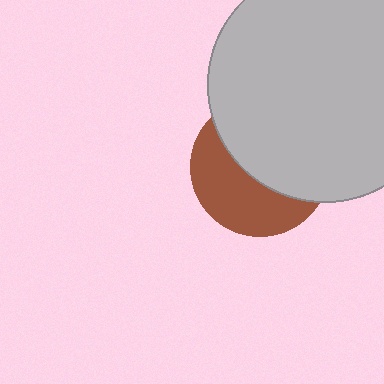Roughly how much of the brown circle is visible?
A small part of it is visible (roughly 45%).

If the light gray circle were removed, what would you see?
You would see the complete brown circle.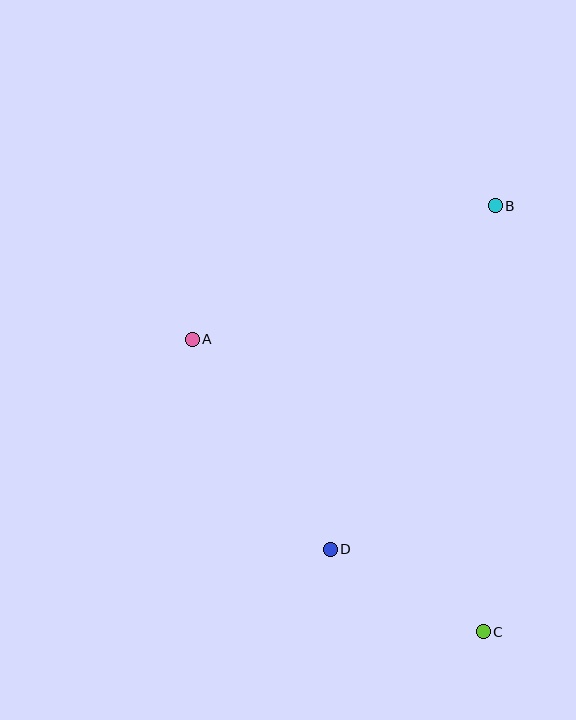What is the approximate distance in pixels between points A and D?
The distance between A and D is approximately 251 pixels.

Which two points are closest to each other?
Points C and D are closest to each other.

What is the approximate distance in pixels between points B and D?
The distance between B and D is approximately 381 pixels.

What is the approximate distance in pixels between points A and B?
The distance between A and B is approximately 331 pixels.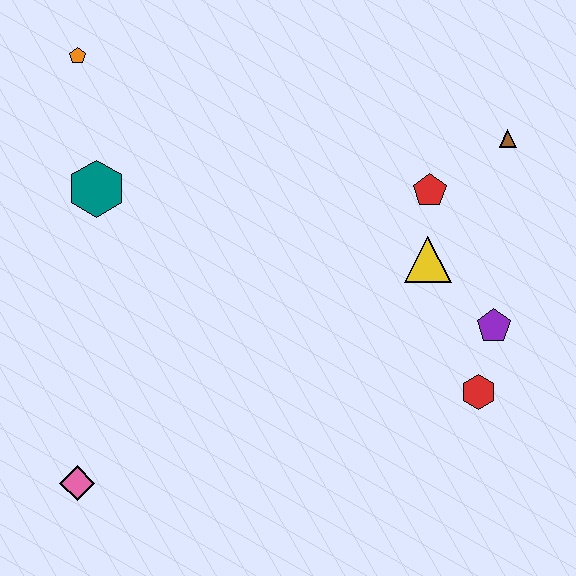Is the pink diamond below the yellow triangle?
Yes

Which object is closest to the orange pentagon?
The teal hexagon is closest to the orange pentagon.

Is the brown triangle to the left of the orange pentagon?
No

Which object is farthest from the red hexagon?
The orange pentagon is farthest from the red hexagon.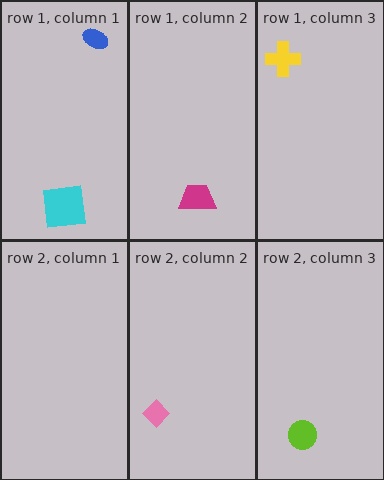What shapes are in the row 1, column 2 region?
The magenta trapezoid.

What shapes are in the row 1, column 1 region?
The blue ellipse, the cyan square.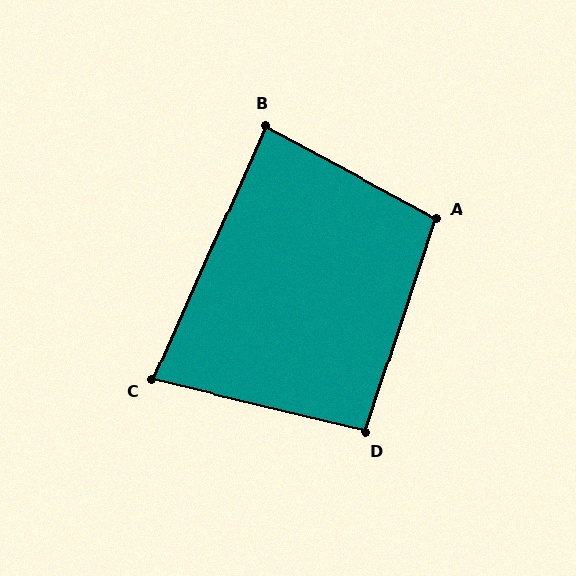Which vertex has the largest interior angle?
A, at approximately 100 degrees.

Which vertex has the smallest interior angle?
C, at approximately 80 degrees.